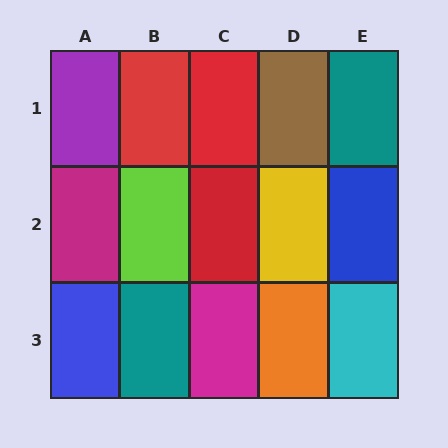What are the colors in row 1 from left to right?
Purple, red, red, brown, teal.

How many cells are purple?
1 cell is purple.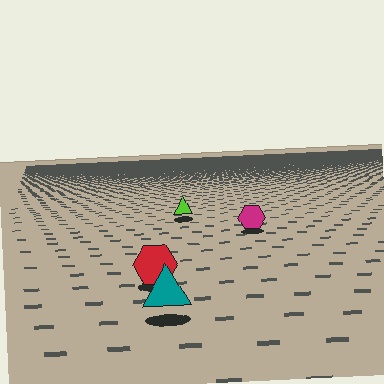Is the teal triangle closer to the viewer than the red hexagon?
Yes. The teal triangle is closer — you can tell from the texture gradient: the ground texture is coarser near it.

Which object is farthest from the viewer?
The lime triangle is farthest from the viewer. It appears smaller and the ground texture around it is denser.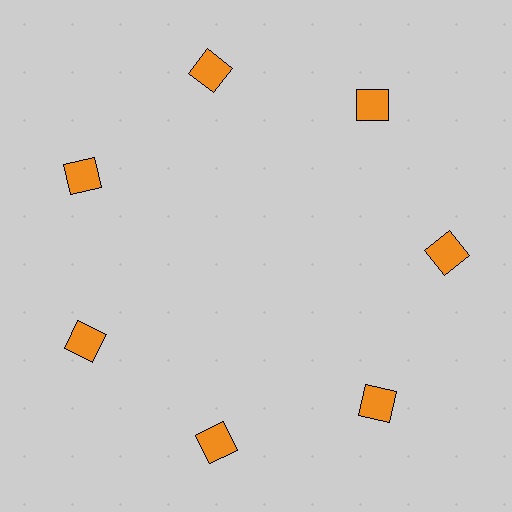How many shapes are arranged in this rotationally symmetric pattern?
There are 7 shapes, arranged in 7 groups of 1.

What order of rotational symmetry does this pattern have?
This pattern has 7-fold rotational symmetry.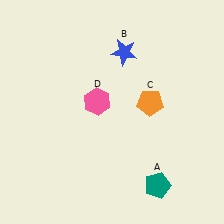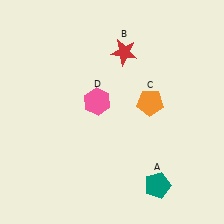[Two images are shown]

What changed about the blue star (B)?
In Image 1, B is blue. In Image 2, it changed to red.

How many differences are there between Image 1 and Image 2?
There is 1 difference between the two images.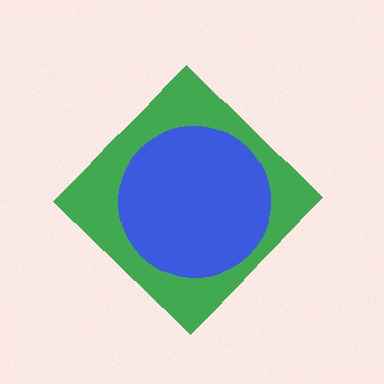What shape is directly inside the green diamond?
The blue circle.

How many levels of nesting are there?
2.